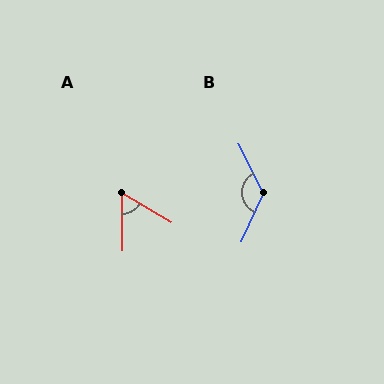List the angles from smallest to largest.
A (59°), B (128°).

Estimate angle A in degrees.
Approximately 59 degrees.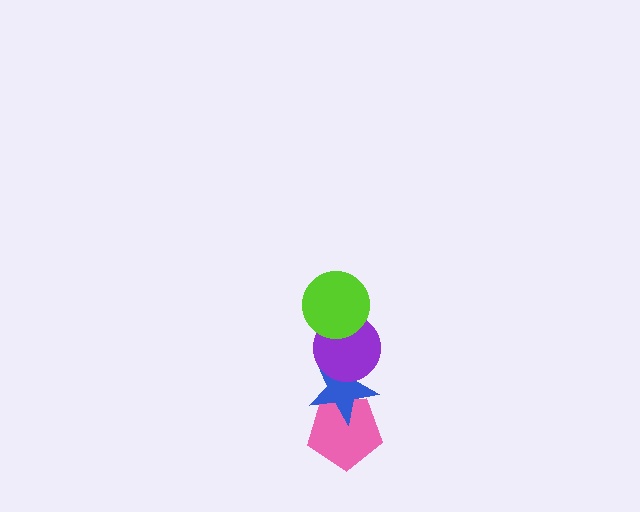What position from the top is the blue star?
The blue star is 3rd from the top.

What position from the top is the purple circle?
The purple circle is 2nd from the top.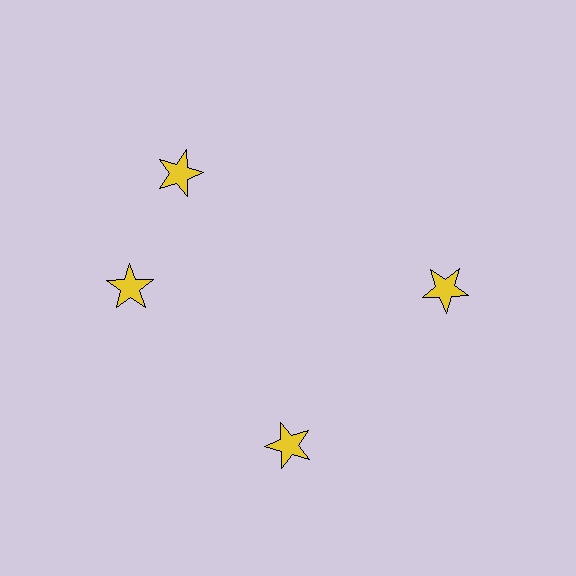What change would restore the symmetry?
The symmetry would be restored by rotating it back into even spacing with its neighbors so that all 4 stars sit at equal angles and equal distance from the center.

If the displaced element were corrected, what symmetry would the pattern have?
It would have 4-fold rotational symmetry — the pattern would map onto itself every 90 degrees.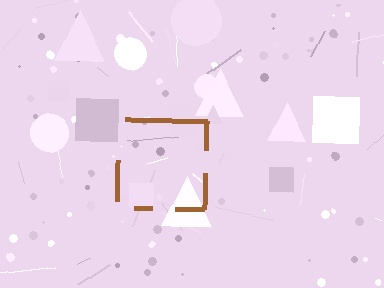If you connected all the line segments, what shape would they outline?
They would outline a square.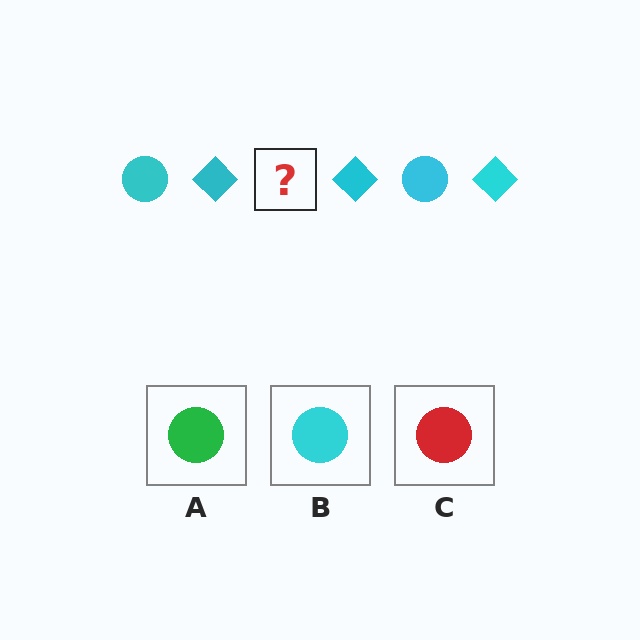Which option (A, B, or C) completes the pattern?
B.